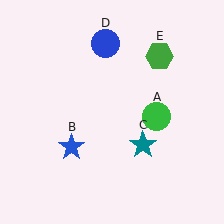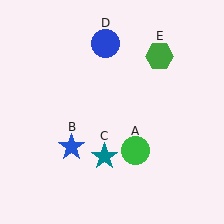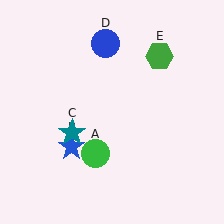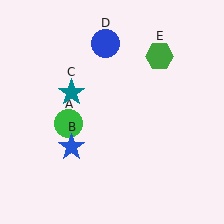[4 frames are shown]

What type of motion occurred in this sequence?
The green circle (object A), teal star (object C) rotated clockwise around the center of the scene.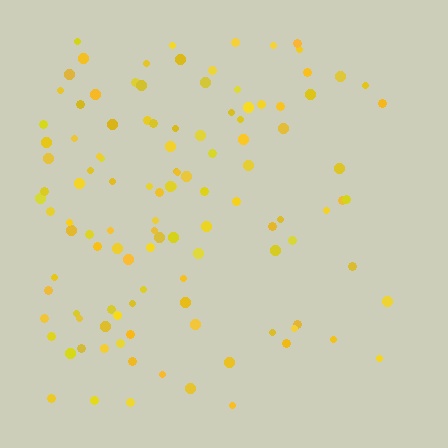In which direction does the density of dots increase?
From right to left, with the left side densest.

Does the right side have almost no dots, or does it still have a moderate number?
Still a moderate number, just noticeably fewer than the left.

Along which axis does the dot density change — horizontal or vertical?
Horizontal.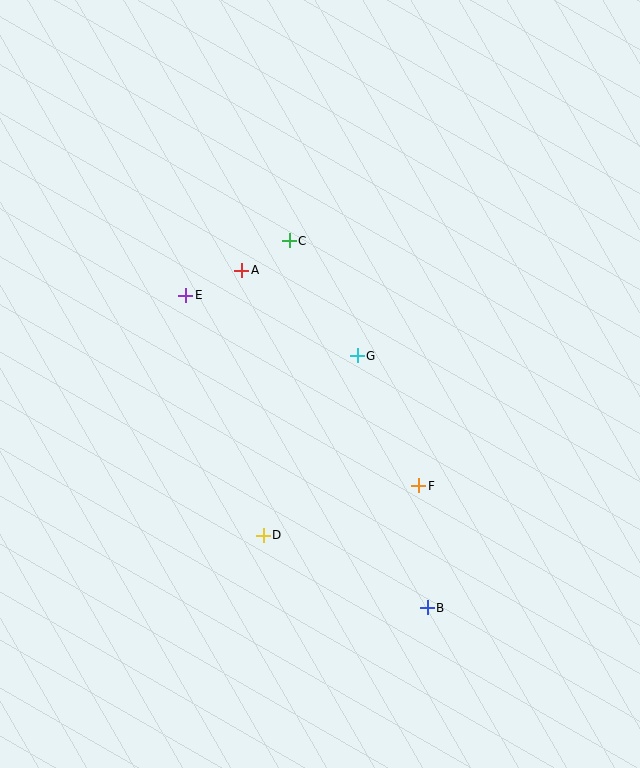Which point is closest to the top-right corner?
Point C is closest to the top-right corner.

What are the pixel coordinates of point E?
Point E is at (186, 296).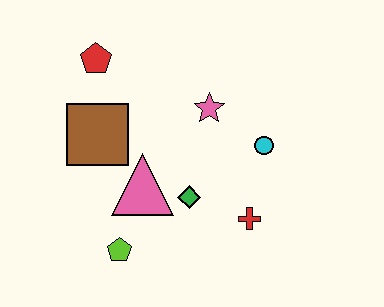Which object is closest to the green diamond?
The pink triangle is closest to the green diamond.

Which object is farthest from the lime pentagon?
The red pentagon is farthest from the lime pentagon.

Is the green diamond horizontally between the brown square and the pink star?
Yes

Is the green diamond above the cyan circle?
No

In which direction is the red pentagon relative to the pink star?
The red pentagon is to the left of the pink star.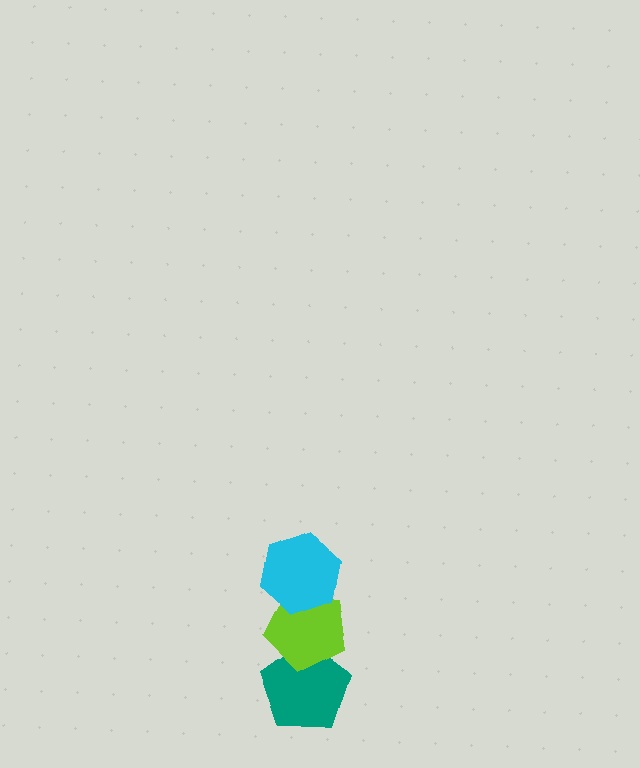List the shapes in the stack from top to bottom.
From top to bottom: the cyan hexagon, the lime pentagon, the teal pentagon.